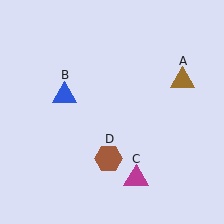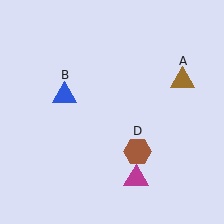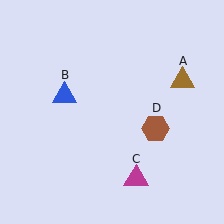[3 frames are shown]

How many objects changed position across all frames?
1 object changed position: brown hexagon (object D).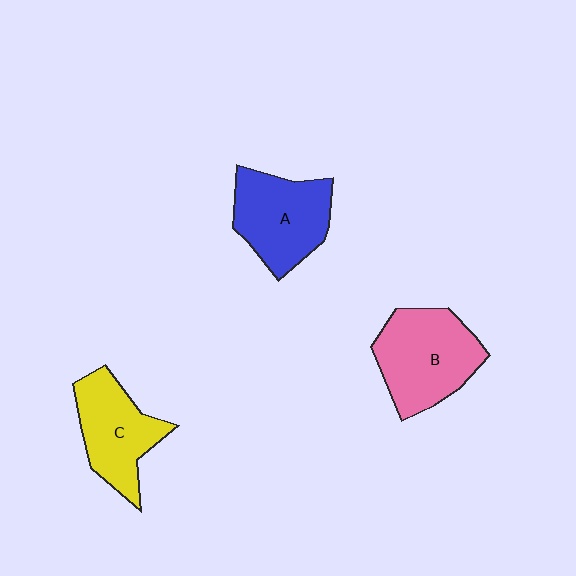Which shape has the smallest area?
Shape C (yellow).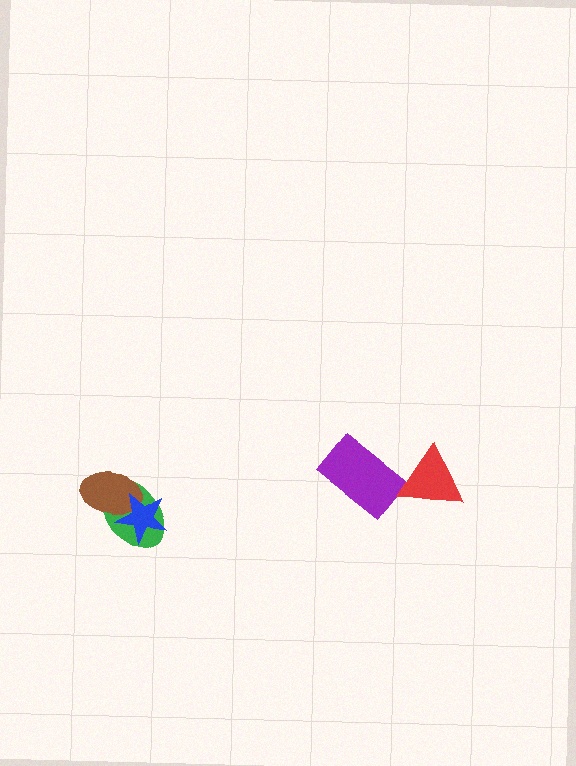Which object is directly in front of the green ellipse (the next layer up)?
The brown ellipse is directly in front of the green ellipse.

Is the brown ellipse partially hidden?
Yes, it is partially covered by another shape.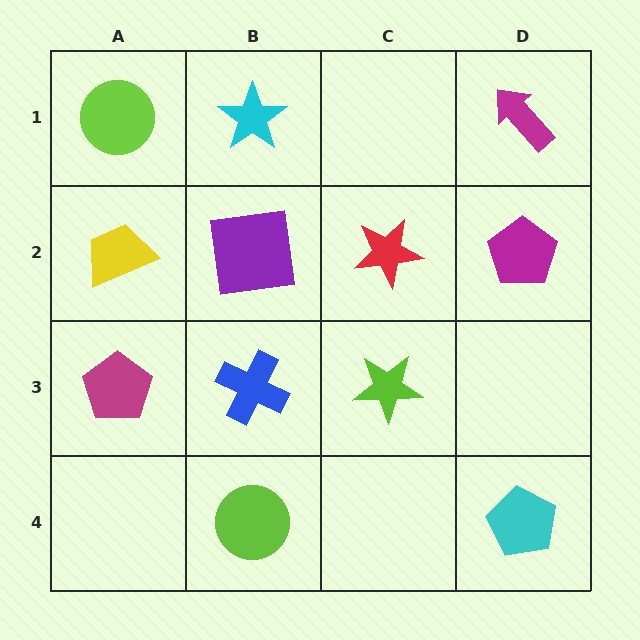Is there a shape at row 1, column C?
No, that cell is empty.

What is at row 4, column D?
A cyan pentagon.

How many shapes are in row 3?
3 shapes.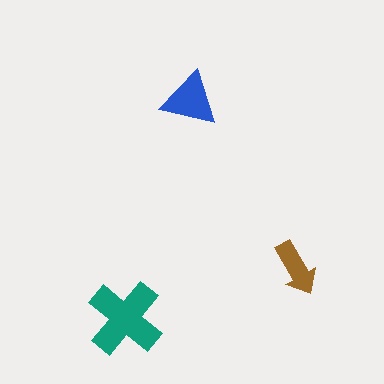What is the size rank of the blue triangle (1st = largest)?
2nd.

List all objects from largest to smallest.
The teal cross, the blue triangle, the brown arrow.